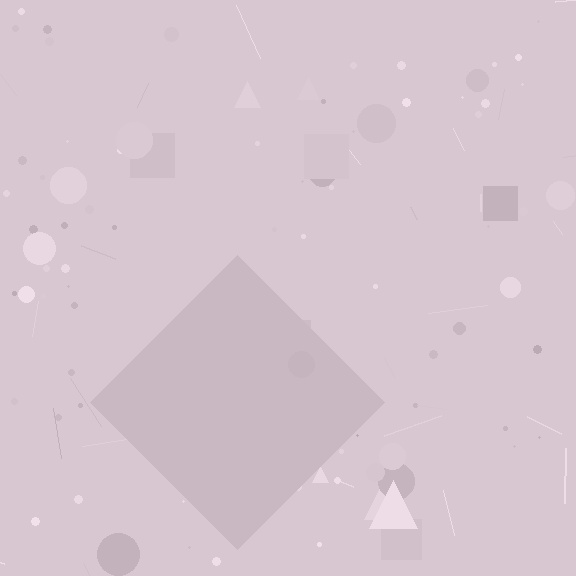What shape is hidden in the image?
A diamond is hidden in the image.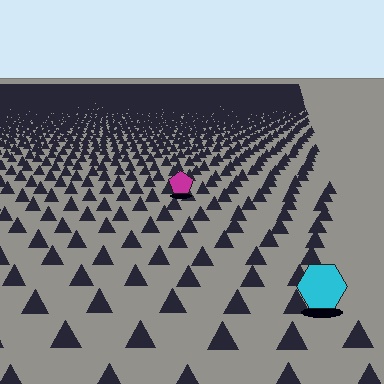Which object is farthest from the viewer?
The magenta pentagon is farthest from the viewer. It appears smaller and the ground texture around it is denser.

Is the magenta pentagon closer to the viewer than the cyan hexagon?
No. The cyan hexagon is closer — you can tell from the texture gradient: the ground texture is coarser near it.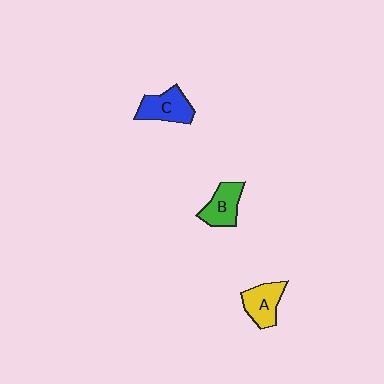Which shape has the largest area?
Shape C (blue).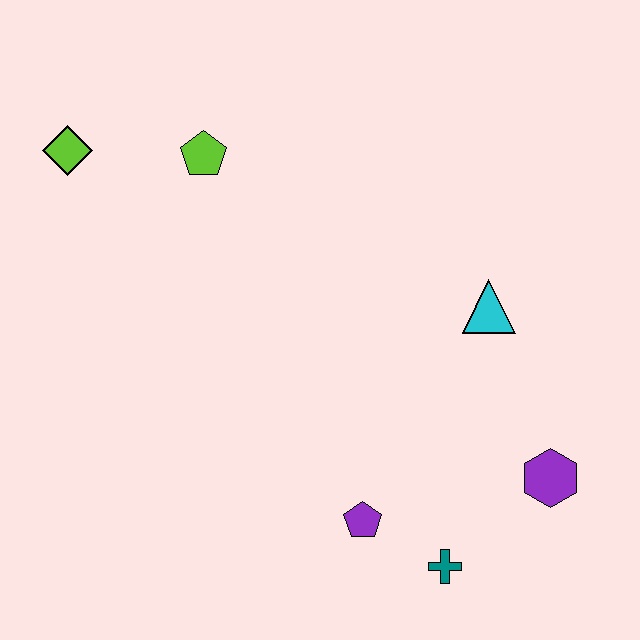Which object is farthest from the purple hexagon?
The lime diamond is farthest from the purple hexagon.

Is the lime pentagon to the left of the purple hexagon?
Yes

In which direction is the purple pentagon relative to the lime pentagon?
The purple pentagon is below the lime pentagon.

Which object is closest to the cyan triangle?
The purple hexagon is closest to the cyan triangle.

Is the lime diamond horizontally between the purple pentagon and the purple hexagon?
No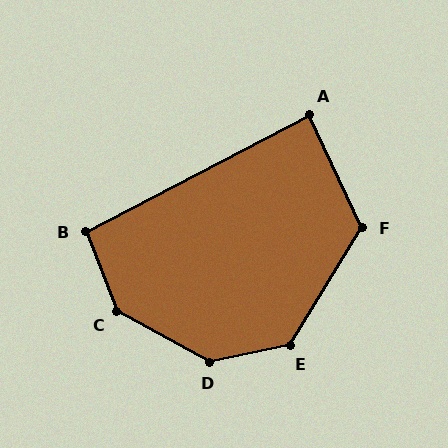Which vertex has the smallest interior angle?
A, at approximately 88 degrees.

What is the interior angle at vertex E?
Approximately 133 degrees (obtuse).